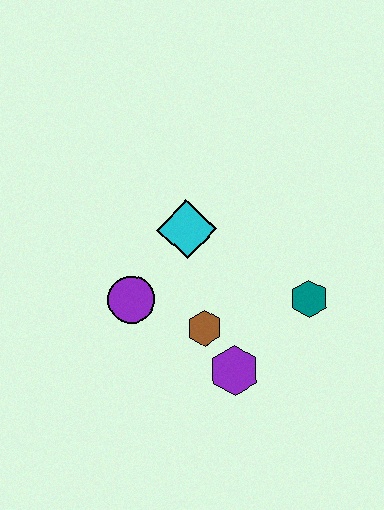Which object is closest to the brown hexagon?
The purple hexagon is closest to the brown hexagon.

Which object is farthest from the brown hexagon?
The teal hexagon is farthest from the brown hexagon.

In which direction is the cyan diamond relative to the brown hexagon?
The cyan diamond is above the brown hexagon.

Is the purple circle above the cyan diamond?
No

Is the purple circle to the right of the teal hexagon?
No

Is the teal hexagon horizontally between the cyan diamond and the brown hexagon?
No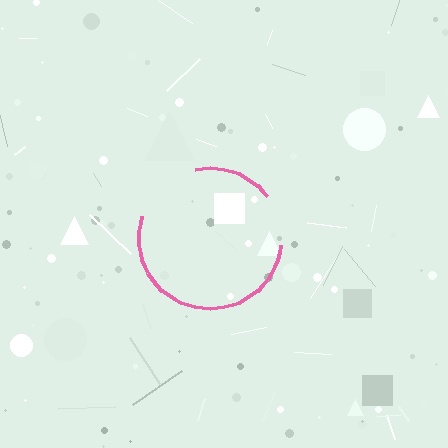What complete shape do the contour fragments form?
The contour fragments form a circle.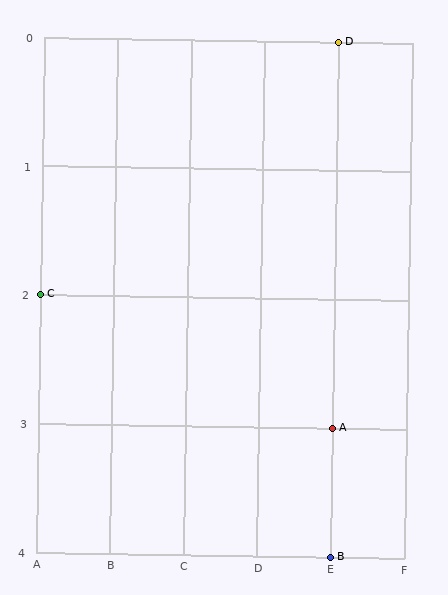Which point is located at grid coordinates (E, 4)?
Point B is at (E, 4).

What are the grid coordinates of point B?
Point B is at grid coordinates (E, 4).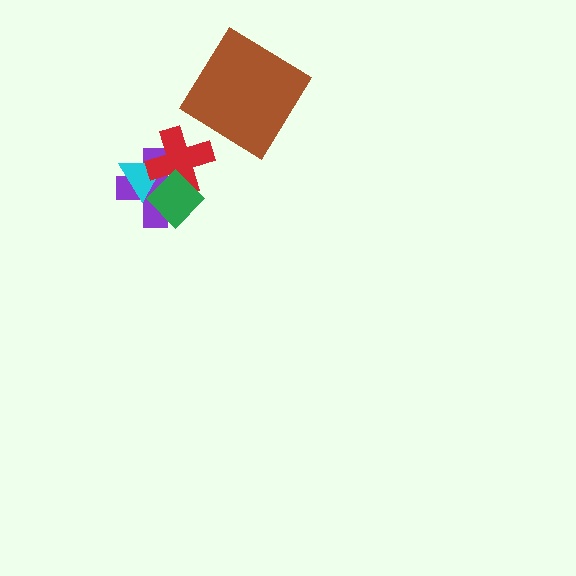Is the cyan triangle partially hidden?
Yes, it is partially covered by another shape.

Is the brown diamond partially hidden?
No, no other shape covers it.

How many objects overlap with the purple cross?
3 objects overlap with the purple cross.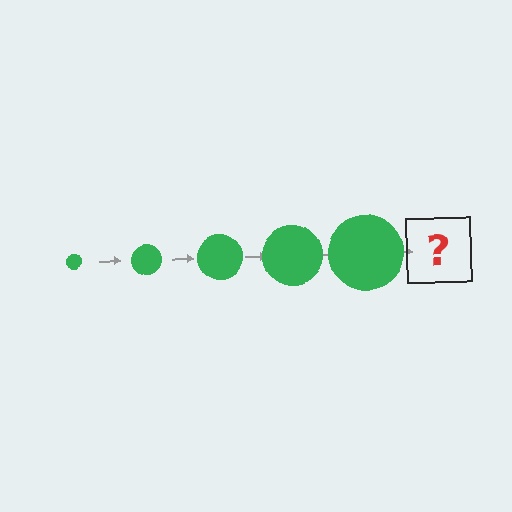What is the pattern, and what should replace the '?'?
The pattern is that the circle gets progressively larger each step. The '?' should be a green circle, larger than the previous one.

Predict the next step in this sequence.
The next step is a green circle, larger than the previous one.